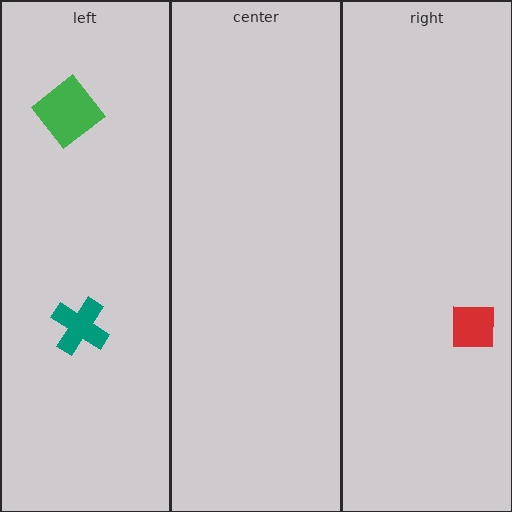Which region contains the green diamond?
The left region.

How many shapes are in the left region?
2.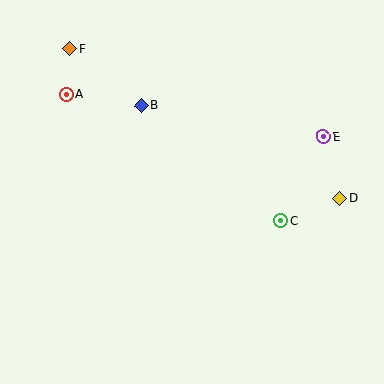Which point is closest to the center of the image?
Point C at (281, 221) is closest to the center.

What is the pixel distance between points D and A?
The distance between D and A is 293 pixels.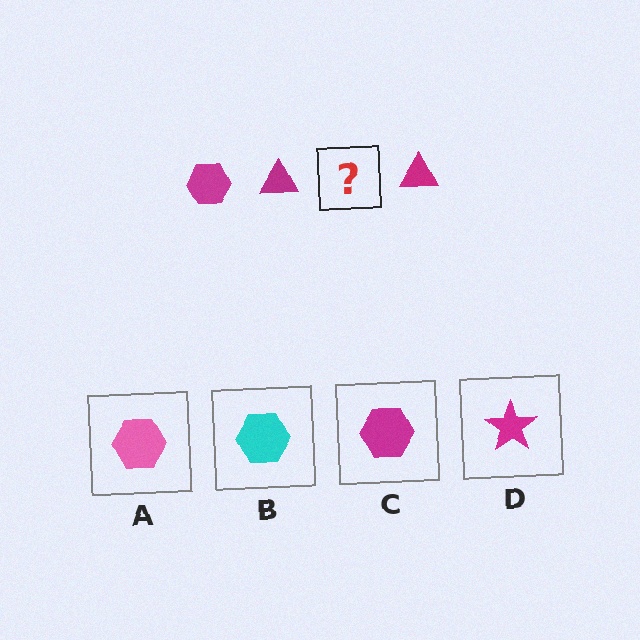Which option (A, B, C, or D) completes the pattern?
C.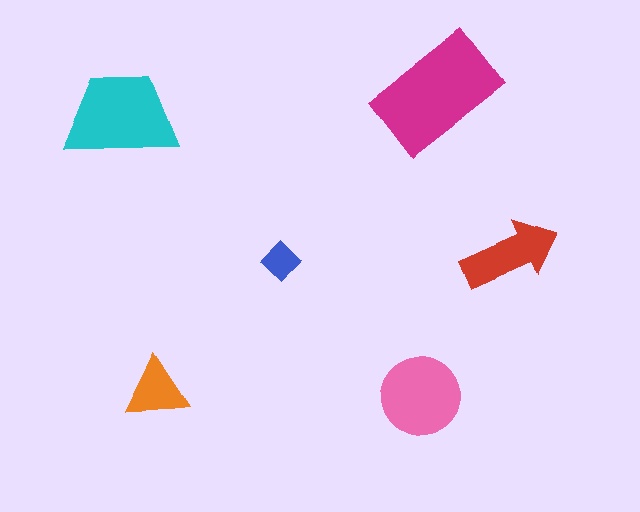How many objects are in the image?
There are 6 objects in the image.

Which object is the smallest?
The blue diamond.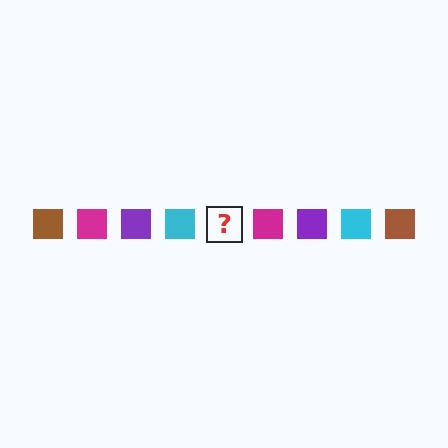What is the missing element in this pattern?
The missing element is a brown square.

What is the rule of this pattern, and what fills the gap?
The rule is that the pattern cycles through brown, magenta, purple, cyan squares. The gap should be filled with a brown square.